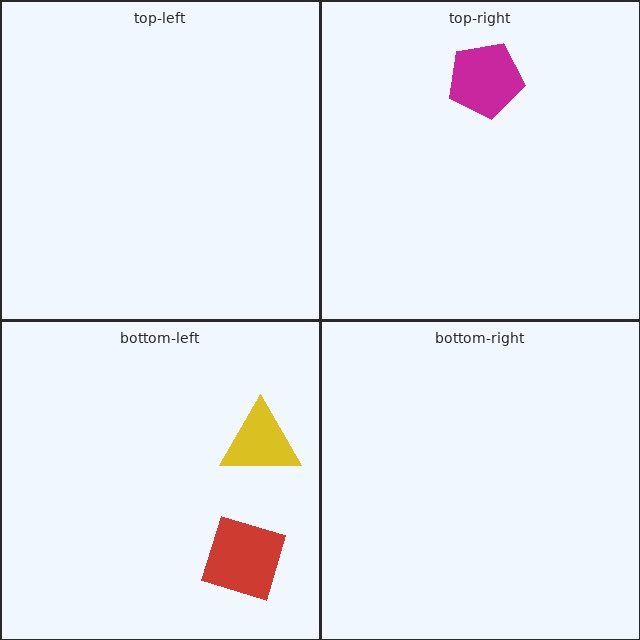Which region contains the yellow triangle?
The bottom-left region.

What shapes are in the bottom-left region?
The red diamond, the yellow triangle.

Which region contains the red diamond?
The bottom-left region.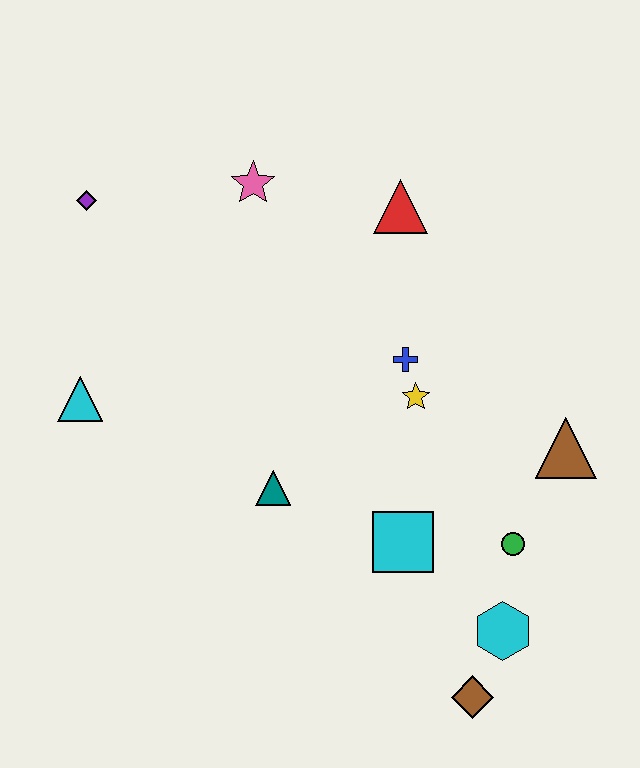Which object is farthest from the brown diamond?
The purple diamond is farthest from the brown diamond.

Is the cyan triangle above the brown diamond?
Yes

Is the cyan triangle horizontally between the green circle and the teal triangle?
No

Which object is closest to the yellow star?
The blue cross is closest to the yellow star.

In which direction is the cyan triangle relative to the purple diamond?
The cyan triangle is below the purple diamond.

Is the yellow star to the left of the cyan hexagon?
Yes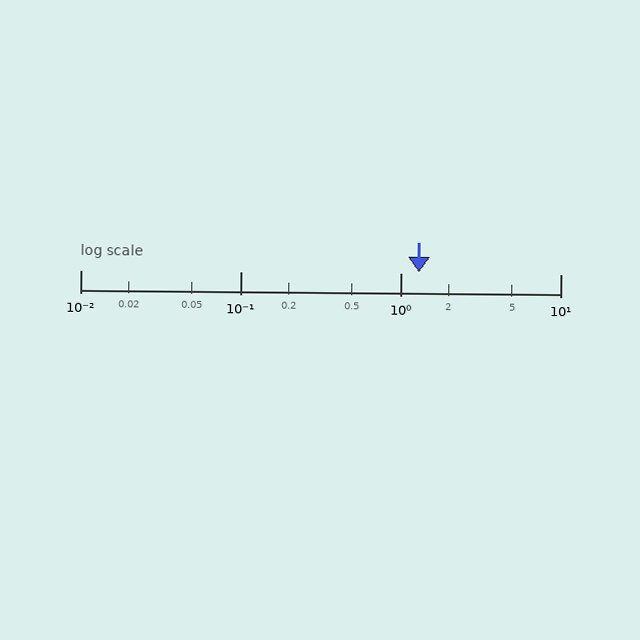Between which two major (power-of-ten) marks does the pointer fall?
The pointer is between 1 and 10.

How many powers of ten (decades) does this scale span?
The scale spans 3 decades, from 0.01 to 10.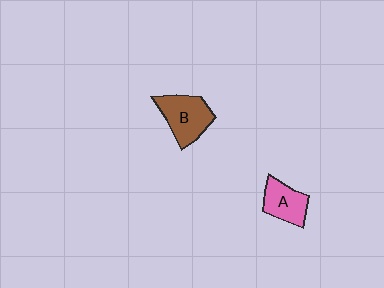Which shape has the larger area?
Shape B (brown).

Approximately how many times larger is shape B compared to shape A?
Approximately 1.3 times.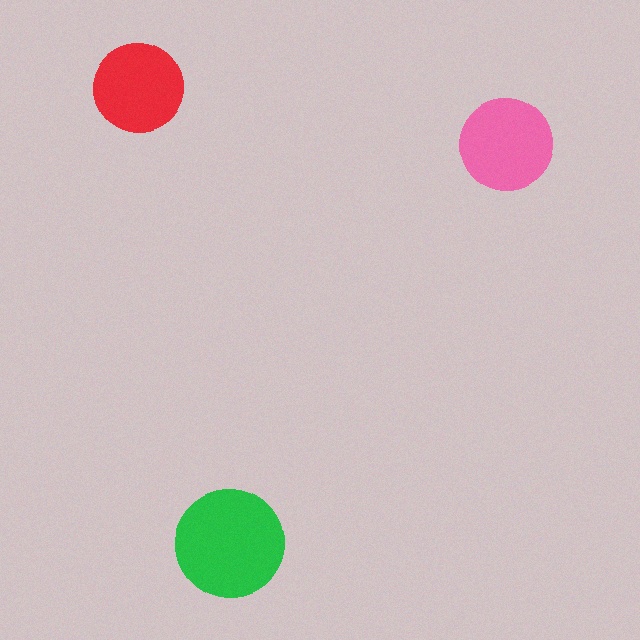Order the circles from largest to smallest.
the green one, the pink one, the red one.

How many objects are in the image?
There are 3 objects in the image.